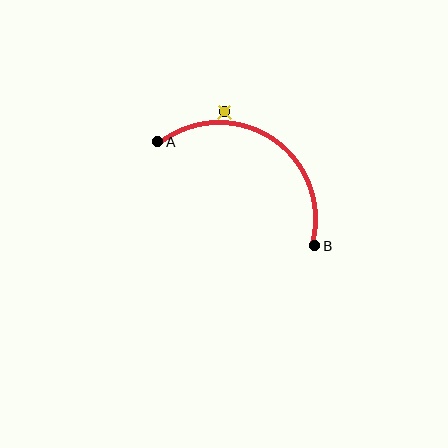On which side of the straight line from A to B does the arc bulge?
The arc bulges above the straight line connecting A and B.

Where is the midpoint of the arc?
The arc midpoint is the point on the curve farthest from the straight line joining A and B. It sits above that line.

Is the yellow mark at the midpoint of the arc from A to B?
No — the yellow mark does not lie on the arc at all. It sits slightly outside the curve.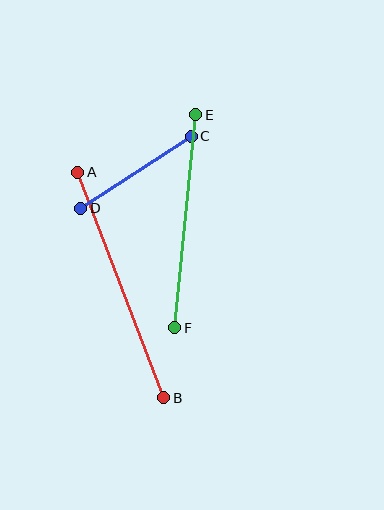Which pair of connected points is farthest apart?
Points A and B are farthest apart.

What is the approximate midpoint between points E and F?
The midpoint is at approximately (185, 221) pixels.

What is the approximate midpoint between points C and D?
The midpoint is at approximately (136, 172) pixels.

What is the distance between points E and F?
The distance is approximately 214 pixels.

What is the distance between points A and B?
The distance is approximately 241 pixels.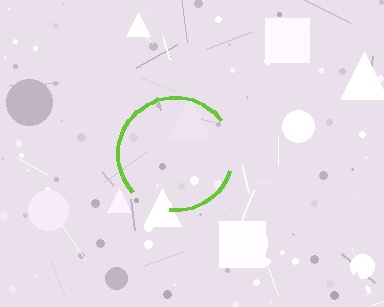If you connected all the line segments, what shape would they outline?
They would outline a circle.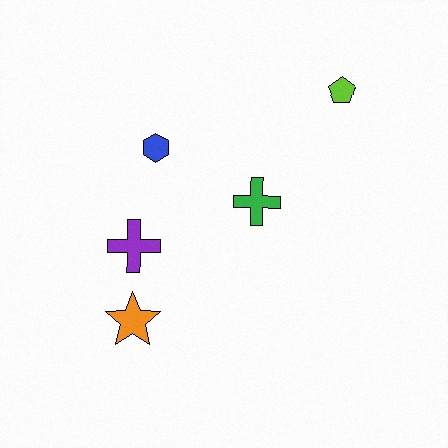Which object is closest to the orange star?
The purple cross is closest to the orange star.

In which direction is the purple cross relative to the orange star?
The purple cross is above the orange star.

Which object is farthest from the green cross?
The orange star is farthest from the green cross.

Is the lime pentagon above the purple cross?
Yes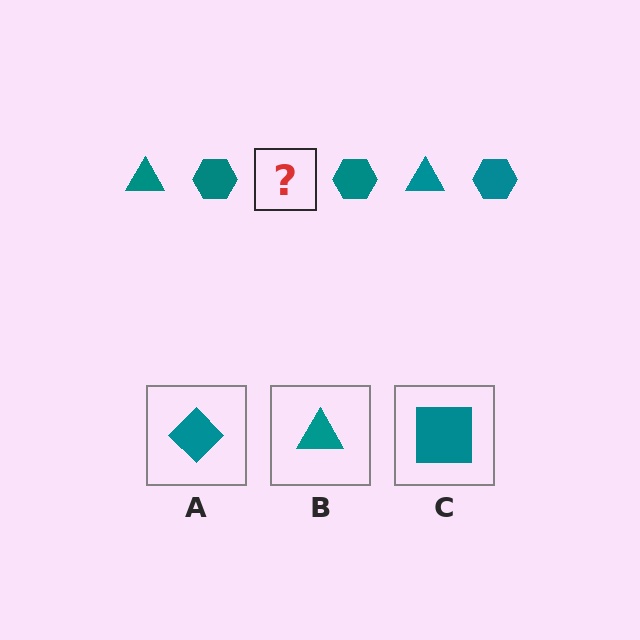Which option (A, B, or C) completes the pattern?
B.